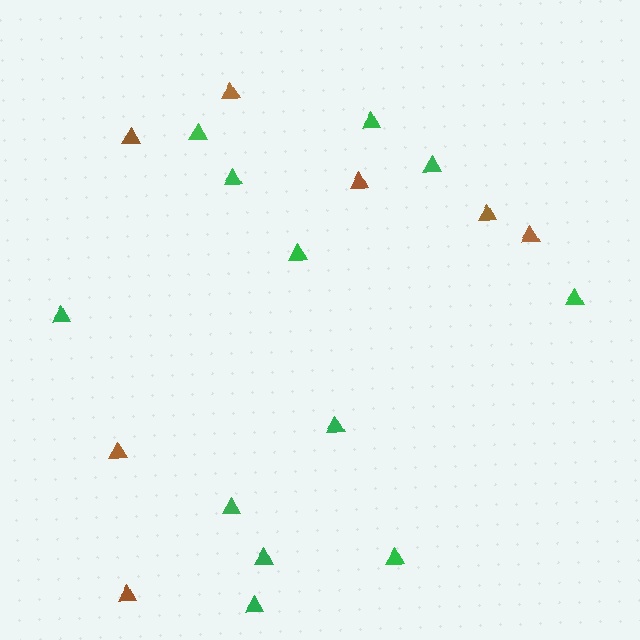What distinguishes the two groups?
There are 2 groups: one group of green triangles (12) and one group of brown triangles (7).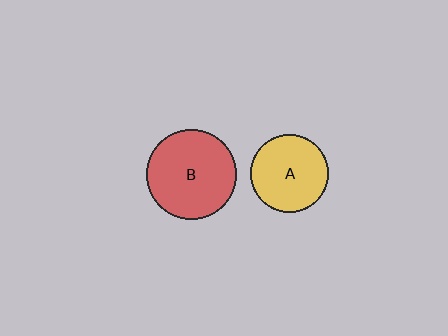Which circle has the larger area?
Circle B (red).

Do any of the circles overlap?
No, none of the circles overlap.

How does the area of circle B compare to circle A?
Approximately 1.4 times.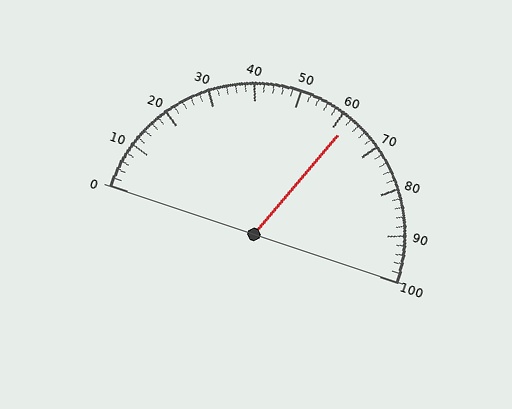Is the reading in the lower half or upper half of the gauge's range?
The reading is in the upper half of the range (0 to 100).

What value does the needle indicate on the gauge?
The needle indicates approximately 62.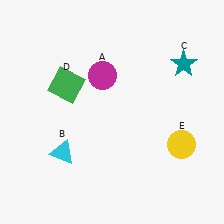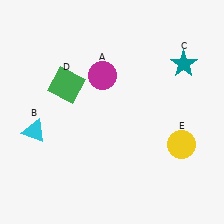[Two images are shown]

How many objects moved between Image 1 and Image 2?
1 object moved between the two images.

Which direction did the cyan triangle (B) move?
The cyan triangle (B) moved left.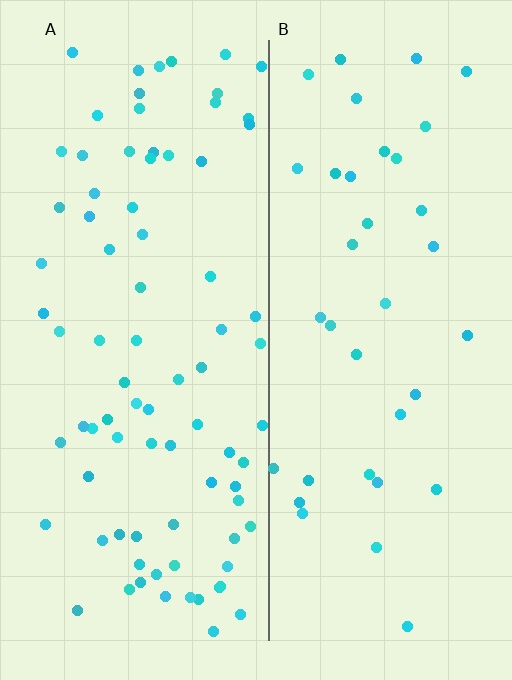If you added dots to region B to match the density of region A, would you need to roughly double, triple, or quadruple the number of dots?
Approximately double.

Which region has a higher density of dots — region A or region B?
A (the left).